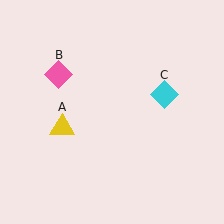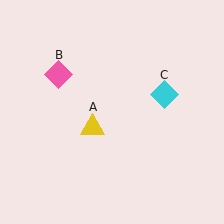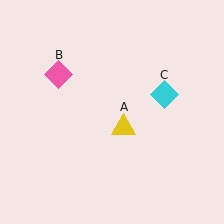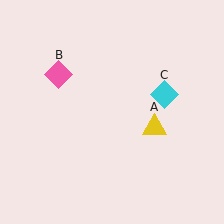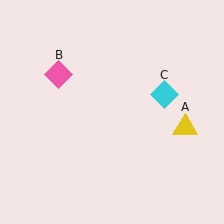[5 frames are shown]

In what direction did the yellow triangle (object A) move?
The yellow triangle (object A) moved right.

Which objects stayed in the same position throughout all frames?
Pink diamond (object B) and cyan diamond (object C) remained stationary.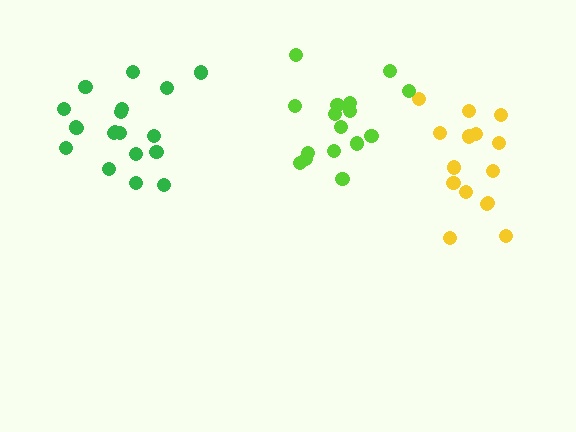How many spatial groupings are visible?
There are 3 spatial groupings.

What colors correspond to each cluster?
The clusters are colored: yellow, lime, green.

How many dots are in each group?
Group 1: 16 dots, Group 2: 16 dots, Group 3: 20 dots (52 total).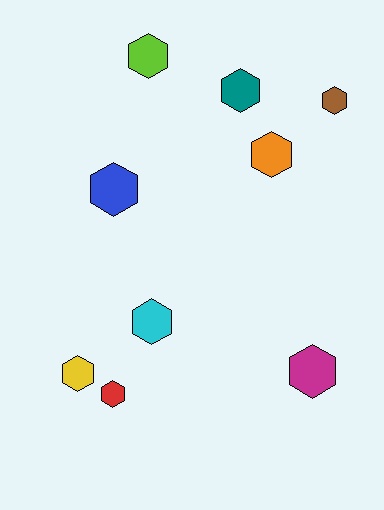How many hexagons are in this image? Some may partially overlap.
There are 9 hexagons.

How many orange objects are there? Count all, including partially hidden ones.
There is 1 orange object.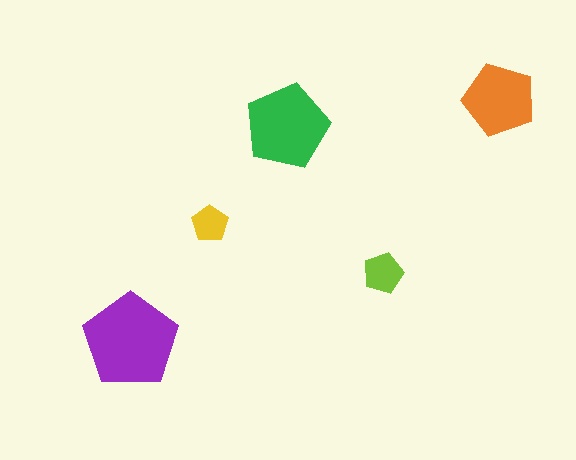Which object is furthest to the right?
The orange pentagon is rightmost.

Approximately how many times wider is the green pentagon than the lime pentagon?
About 2 times wider.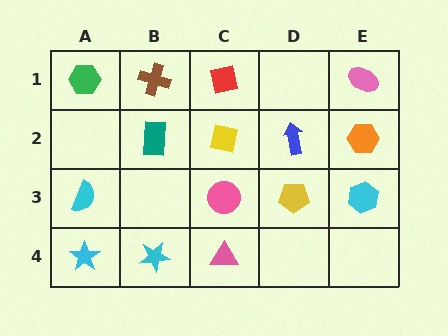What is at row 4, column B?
A cyan star.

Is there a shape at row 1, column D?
No, that cell is empty.